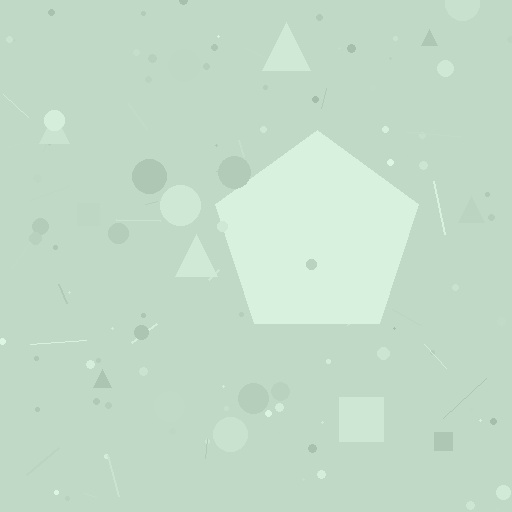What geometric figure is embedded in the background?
A pentagon is embedded in the background.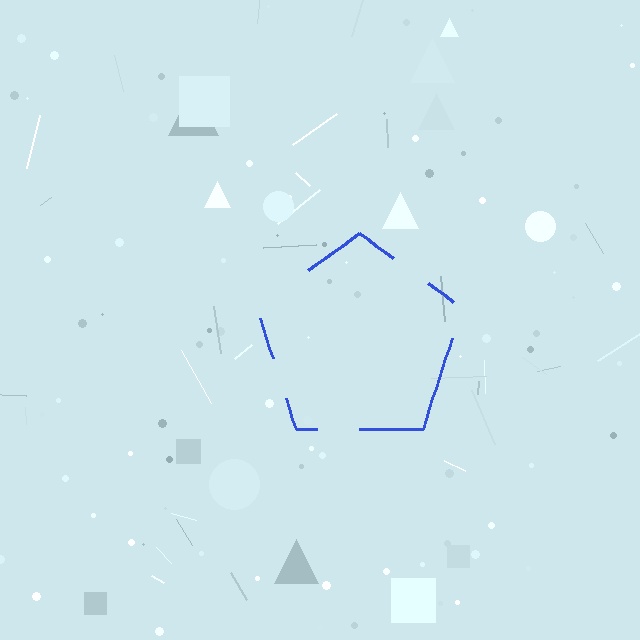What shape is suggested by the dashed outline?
The dashed outline suggests a pentagon.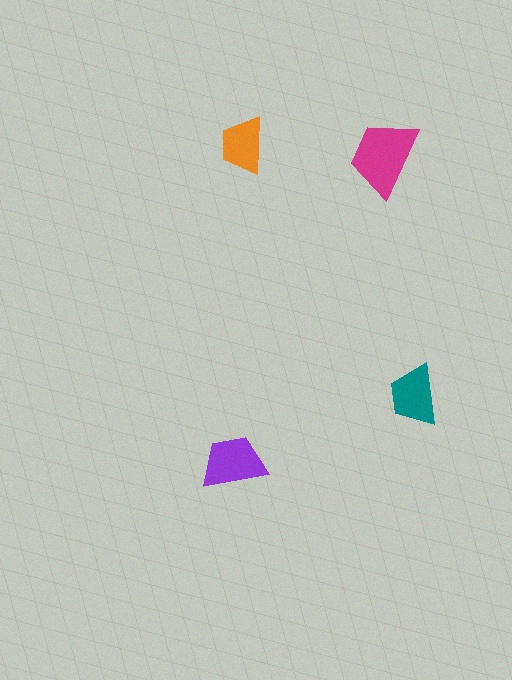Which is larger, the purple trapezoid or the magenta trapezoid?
The magenta one.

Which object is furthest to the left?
The purple trapezoid is leftmost.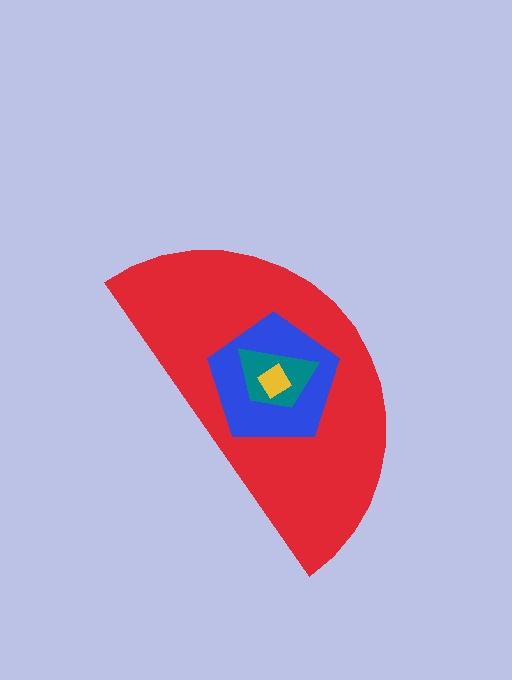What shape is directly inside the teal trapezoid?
The yellow diamond.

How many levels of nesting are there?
4.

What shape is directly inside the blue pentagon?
The teal trapezoid.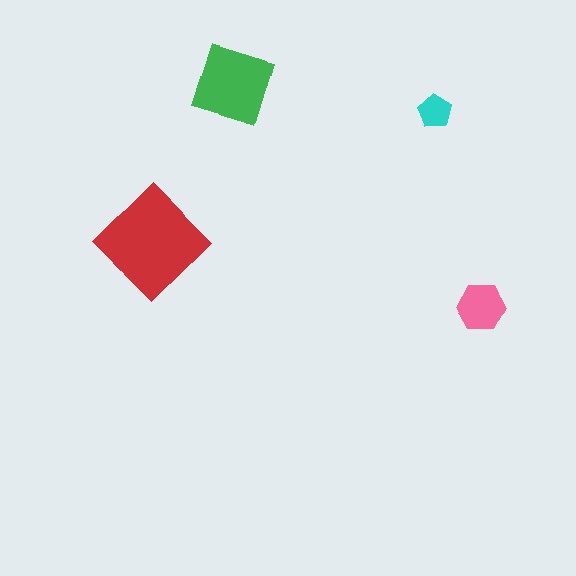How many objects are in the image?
There are 4 objects in the image.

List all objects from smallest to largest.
The cyan pentagon, the pink hexagon, the green square, the red diamond.